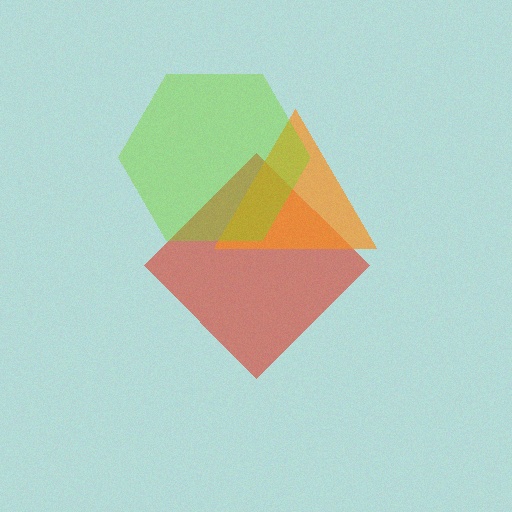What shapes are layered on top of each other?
The layered shapes are: a red diamond, an orange triangle, a lime hexagon.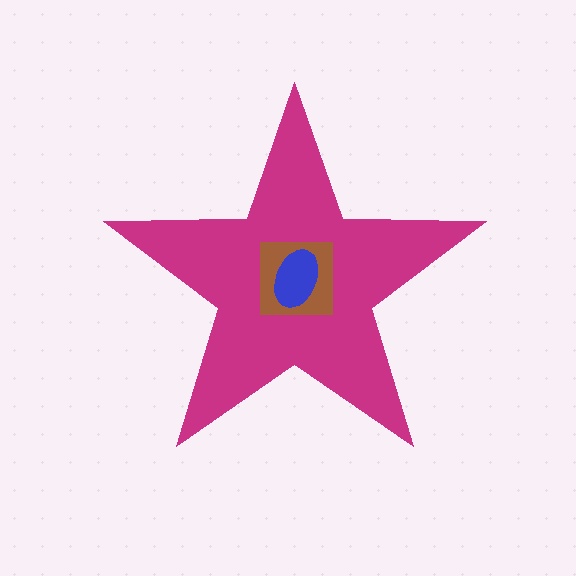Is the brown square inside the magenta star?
Yes.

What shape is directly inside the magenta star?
The brown square.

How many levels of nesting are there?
3.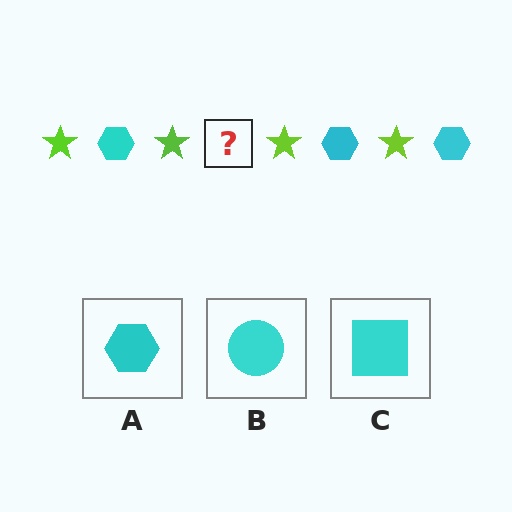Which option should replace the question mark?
Option A.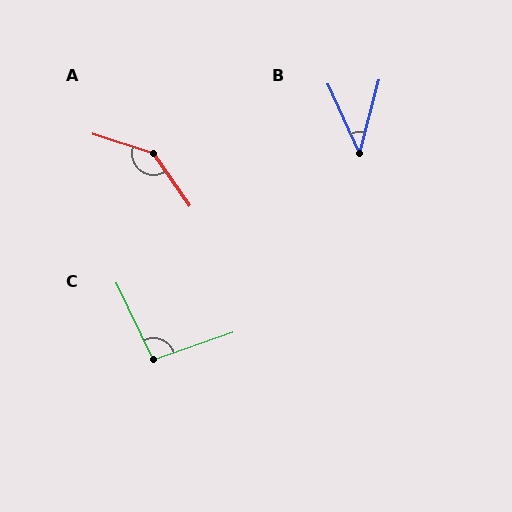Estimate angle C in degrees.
Approximately 96 degrees.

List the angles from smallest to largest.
B (39°), C (96°), A (142°).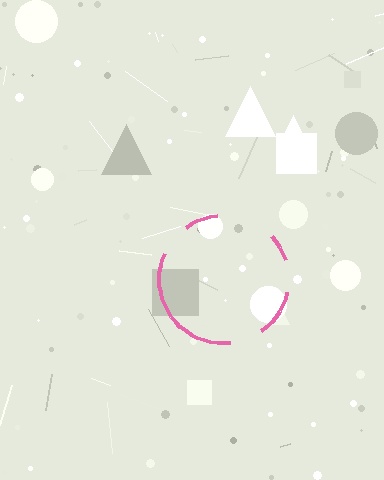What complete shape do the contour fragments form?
The contour fragments form a circle.